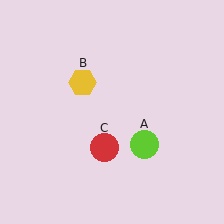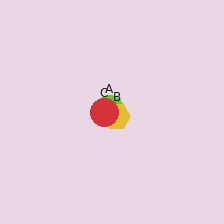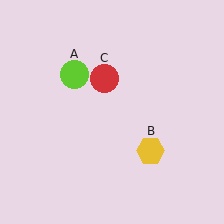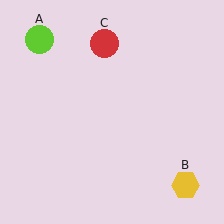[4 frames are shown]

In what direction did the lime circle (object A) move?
The lime circle (object A) moved up and to the left.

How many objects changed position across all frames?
3 objects changed position: lime circle (object A), yellow hexagon (object B), red circle (object C).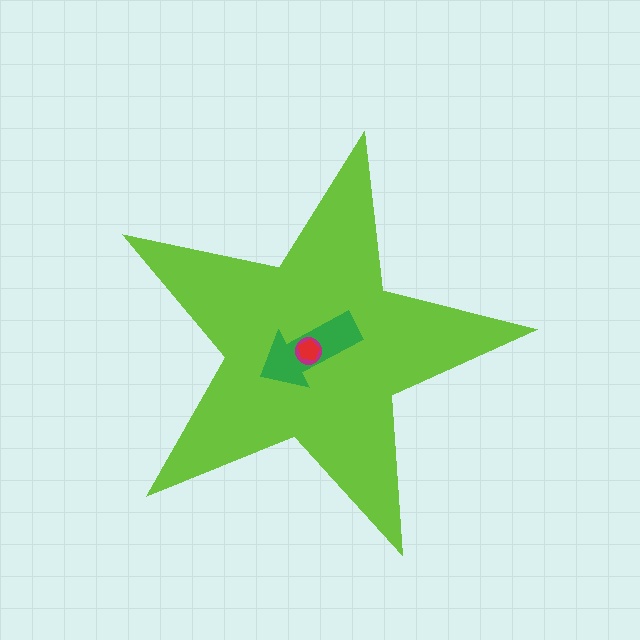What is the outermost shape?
The lime star.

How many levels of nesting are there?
4.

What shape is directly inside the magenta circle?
The red pentagon.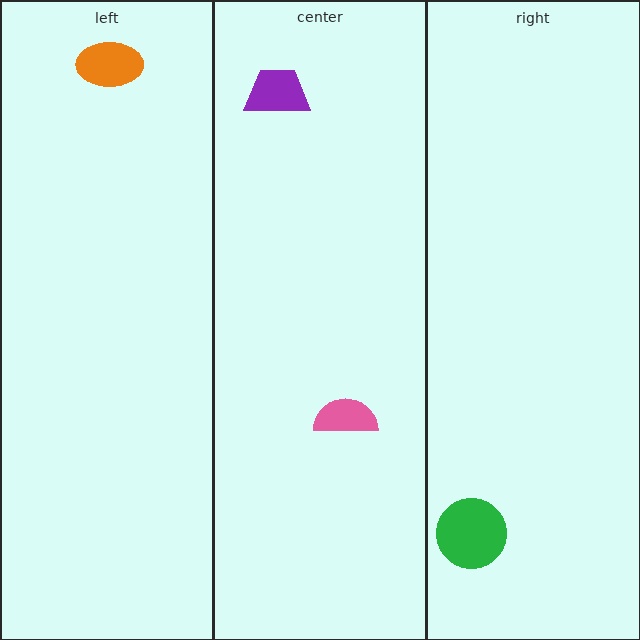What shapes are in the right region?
The green circle.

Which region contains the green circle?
The right region.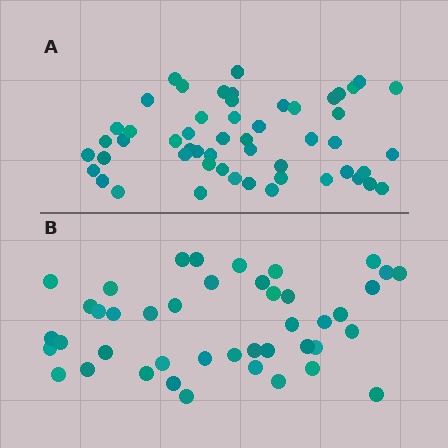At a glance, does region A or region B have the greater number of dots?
Region A (the top region) has more dots.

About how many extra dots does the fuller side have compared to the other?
Region A has roughly 10 or so more dots than region B.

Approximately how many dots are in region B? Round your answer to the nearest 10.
About 40 dots. (The exact count is 43, which rounds to 40.)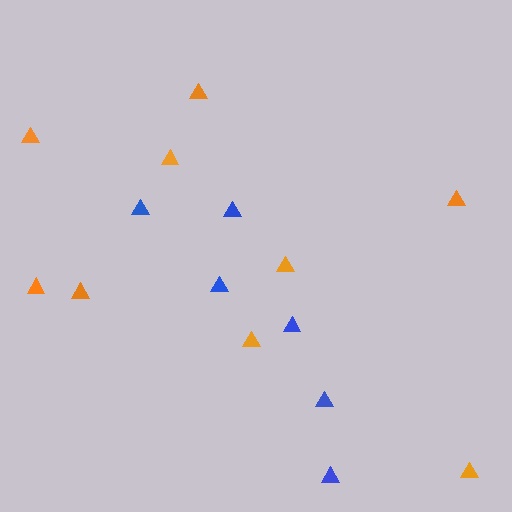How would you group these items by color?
There are 2 groups: one group of orange triangles (9) and one group of blue triangles (6).